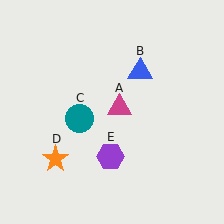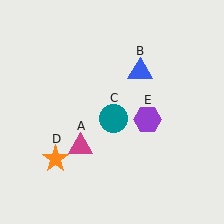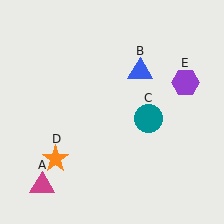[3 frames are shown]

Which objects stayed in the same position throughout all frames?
Blue triangle (object B) and orange star (object D) remained stationary.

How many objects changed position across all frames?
3 objects changed position: magenta triangle (object A), teal circle (object C), purple hexagon (object E).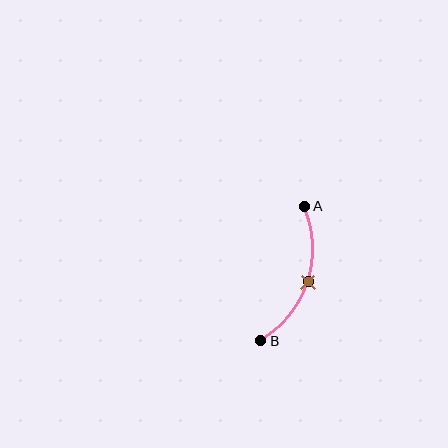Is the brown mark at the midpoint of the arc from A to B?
Yes. The brown mark lies on the arc at equal arc-length from both A and B — it is the arc midpoint.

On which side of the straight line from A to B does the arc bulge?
The arc bulges to the right of the straight line connecting A and B.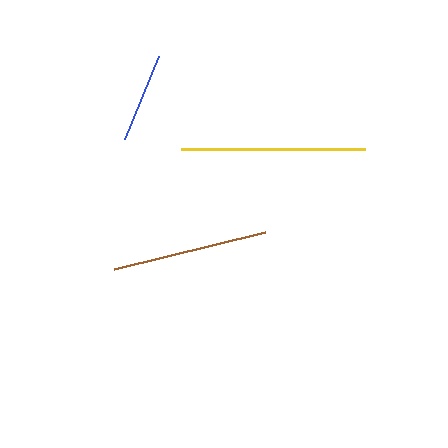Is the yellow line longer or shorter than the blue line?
The yellow line is longer than the blue line.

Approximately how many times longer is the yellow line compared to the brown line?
The yellow line is approximately 1.2 times the length of the brown line.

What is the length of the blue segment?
The blue segment is approximately 90 pixels long.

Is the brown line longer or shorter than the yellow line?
The yellow line is longer than the brown line.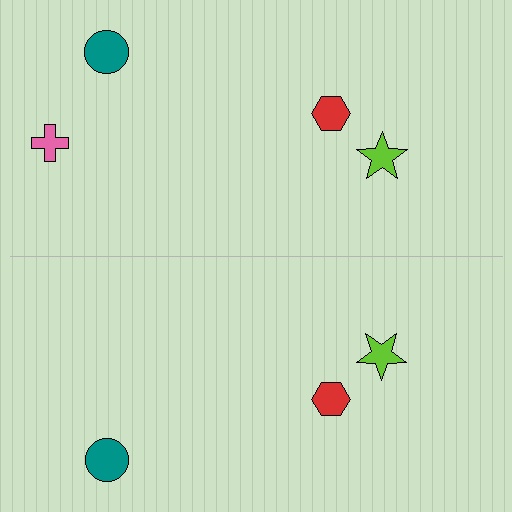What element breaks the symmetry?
A pink cross is missing from the bottom side.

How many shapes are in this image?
There are 7 shapes in this image.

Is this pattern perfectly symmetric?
No, the pattern is not perfectly symmetric. A pink cross is missing from the bottom side.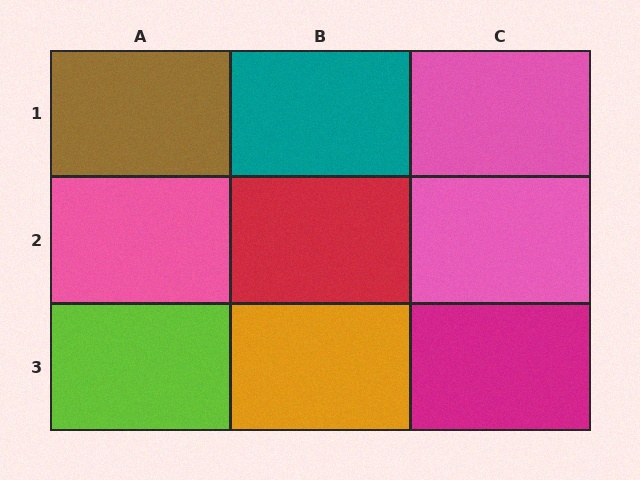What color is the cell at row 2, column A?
Pink.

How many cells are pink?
3 cells are pink.